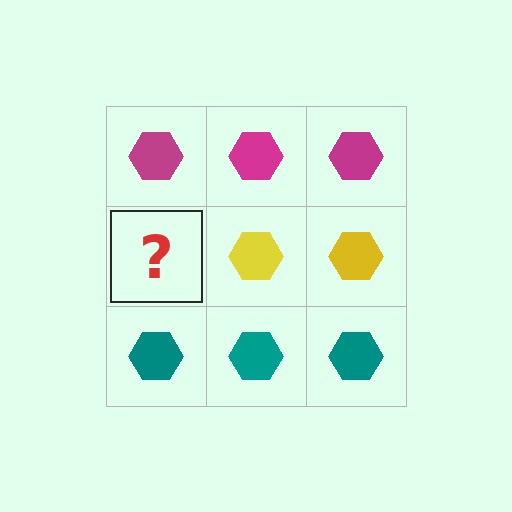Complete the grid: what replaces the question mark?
The question mark should be replaced with a yellow hexagon.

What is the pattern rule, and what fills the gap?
The rule is that each row has a consistent color. The gap should be filled with a yellow hexagon.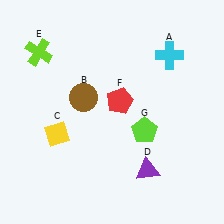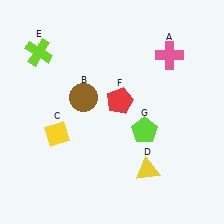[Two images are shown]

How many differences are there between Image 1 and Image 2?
There are 2 differences between the two images.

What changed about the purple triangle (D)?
In Image 1, D is purple. In Image 2, it changed to yellow.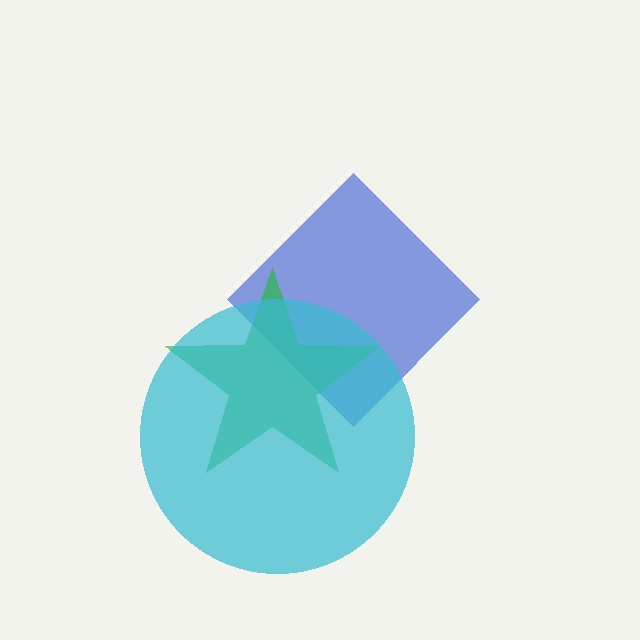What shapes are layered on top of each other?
The layered shapes are: a blue diamond, a green star, a cyan circle.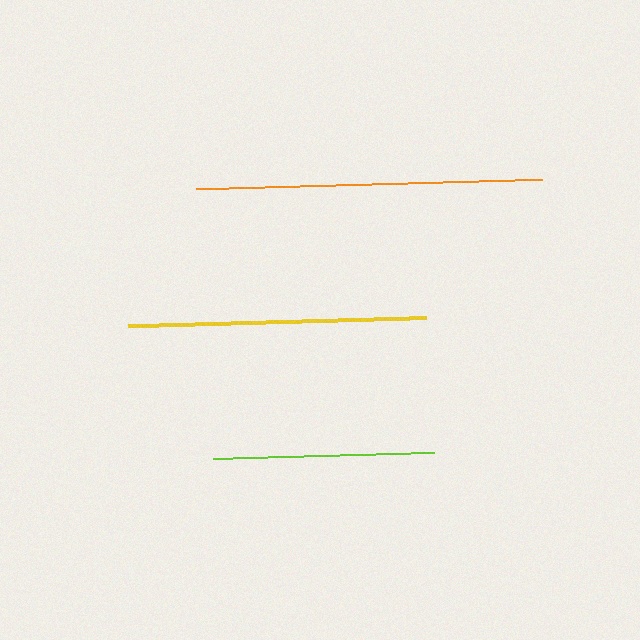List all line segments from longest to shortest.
From longest to shortest: orange, yellow, lime.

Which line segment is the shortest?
The lime line is the shortest at approximately 221 pixels.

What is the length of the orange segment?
The orange segment is approximately 346 pixels long.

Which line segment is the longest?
The orange line is the longest at approximately 346 pixels.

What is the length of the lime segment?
The lime segment is approximately 221 pixels long.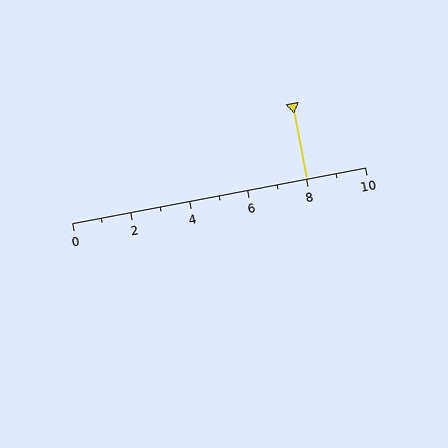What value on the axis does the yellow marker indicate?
The marker indicates approximately 8.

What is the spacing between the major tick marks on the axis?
The major ticks are spaced 2 apart.